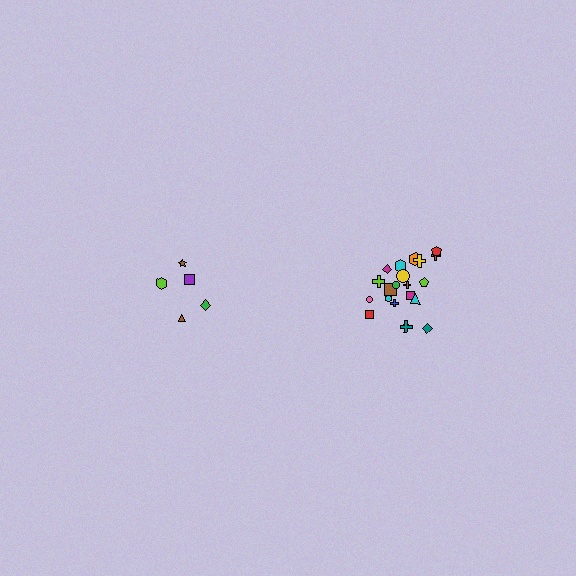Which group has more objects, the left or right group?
The right group.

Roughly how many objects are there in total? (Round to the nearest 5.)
Roughly 25 objects in total.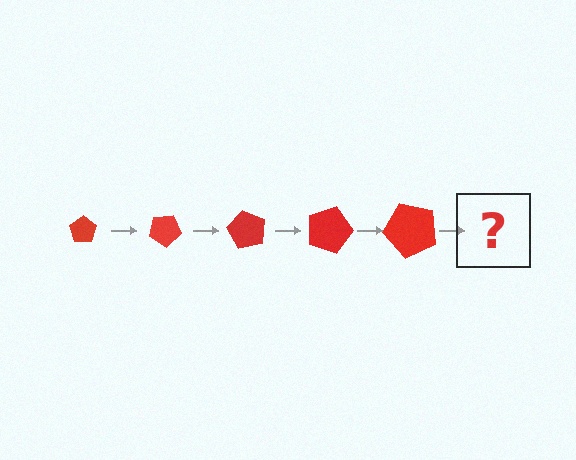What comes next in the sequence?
The next element should be a pentagon, larger than the previous one and rotated 150 degrees from the start.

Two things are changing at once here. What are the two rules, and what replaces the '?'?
The two rules are that the pentagon grows larger each step and it rotates 30 degrees each step. The '?' should be a pentagon, larger than the previous one and rotated 150 degrees from the start.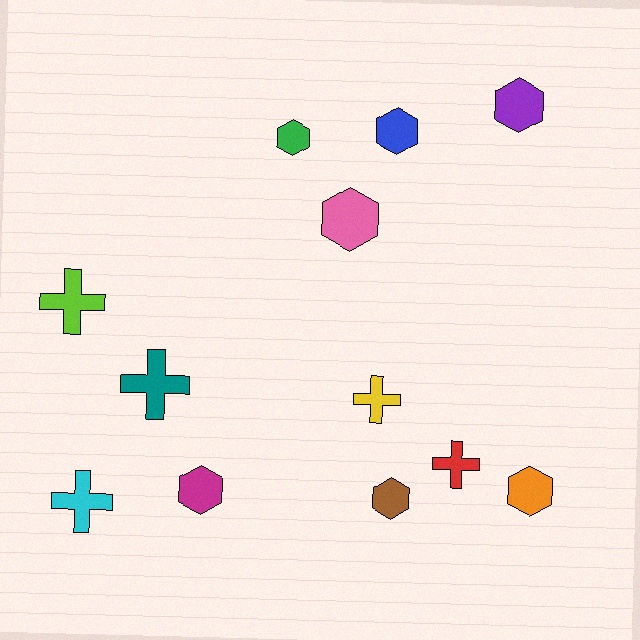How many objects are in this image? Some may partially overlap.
There are 12 objects.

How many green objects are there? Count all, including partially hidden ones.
There is 1 green object.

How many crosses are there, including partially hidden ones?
There are 5 crosses.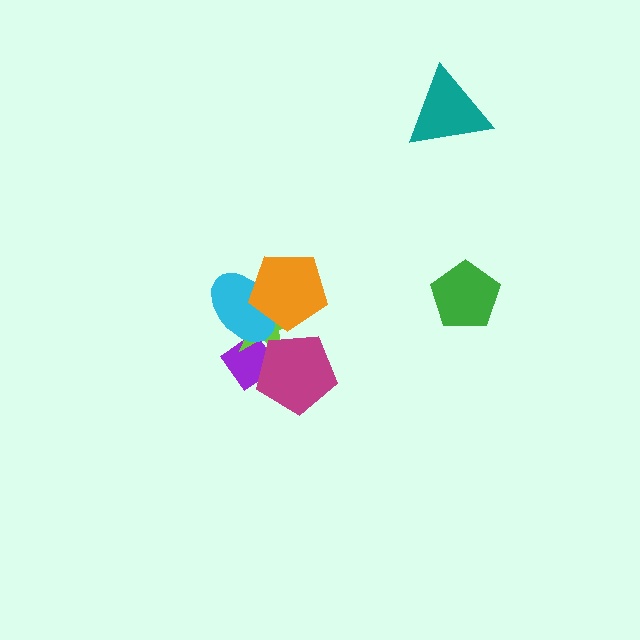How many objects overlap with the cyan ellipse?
3 objects overlap with the cyan ellipse.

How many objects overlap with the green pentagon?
0 objects overlap with the green pentagon.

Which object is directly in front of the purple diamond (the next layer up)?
The lime star is directly in front of the purple diamond.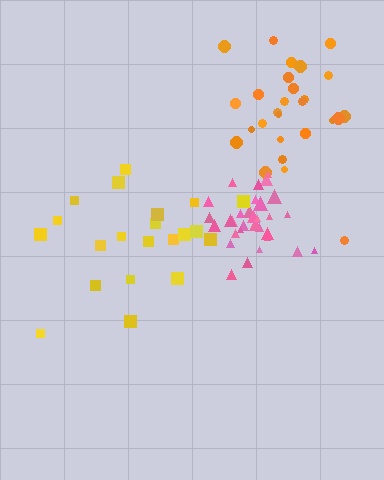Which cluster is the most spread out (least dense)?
Yellow.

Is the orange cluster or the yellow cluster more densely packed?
Orange.